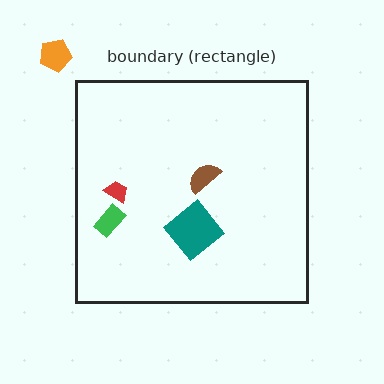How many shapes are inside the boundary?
4 inside, 1 outside.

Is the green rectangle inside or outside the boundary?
Inside.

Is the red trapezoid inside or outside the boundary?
Inside.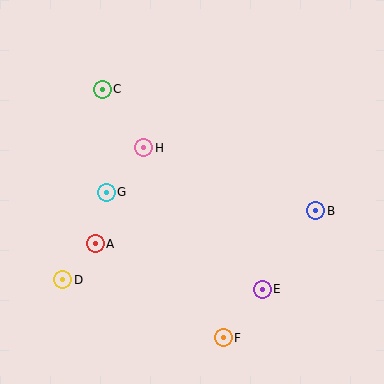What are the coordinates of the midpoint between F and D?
The midpoint between F and D is at (143, 309).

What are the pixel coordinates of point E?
Point E is at (262, 289).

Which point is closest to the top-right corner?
Point B is closest to the top-right corner.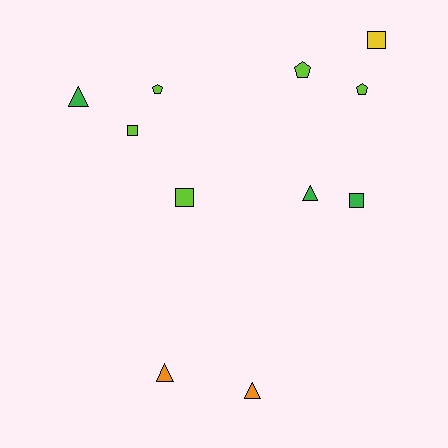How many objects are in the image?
There are 11 objects.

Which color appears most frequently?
Lime, with 5 objects.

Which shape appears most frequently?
Square, with 4 objects.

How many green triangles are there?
There are 2 green triangles.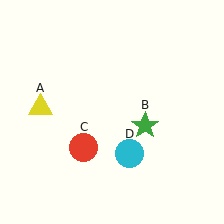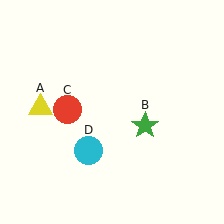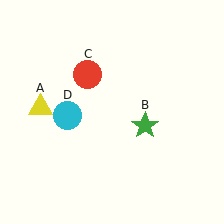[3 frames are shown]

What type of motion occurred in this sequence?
The red circle (object C), cyan circle (object D) rotated clockwise around the center of the scene.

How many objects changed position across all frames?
2 objects changed position: red circle (object C), cyan circle (object D).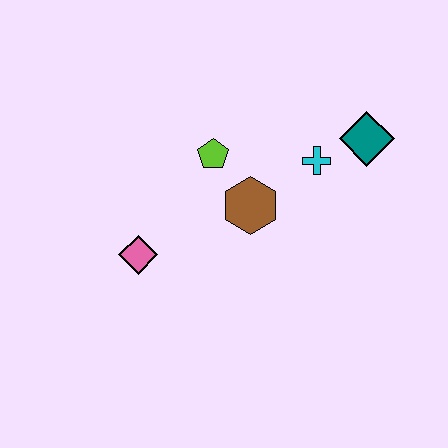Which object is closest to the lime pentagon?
The brown hexagon is closest to the lime pentagon.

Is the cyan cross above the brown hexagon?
Yes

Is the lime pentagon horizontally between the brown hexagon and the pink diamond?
Yes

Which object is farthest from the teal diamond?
The pink diamond is farthest from the teal diamond.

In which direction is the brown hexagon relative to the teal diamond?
The brown hexagon is to the left of the teal diamond.